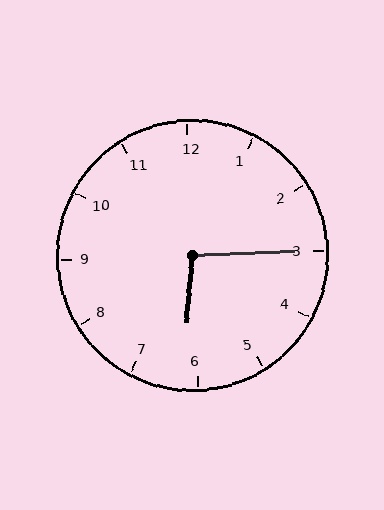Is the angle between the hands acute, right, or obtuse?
It is obtuse.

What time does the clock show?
6:15.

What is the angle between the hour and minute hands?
Approximately 98 degrees.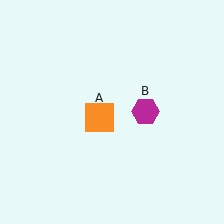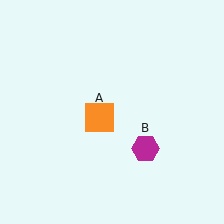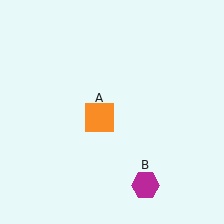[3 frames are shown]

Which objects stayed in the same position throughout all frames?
Orange square (object A) remained stationary.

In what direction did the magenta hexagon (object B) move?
The magenta hexagon (object B) moved down.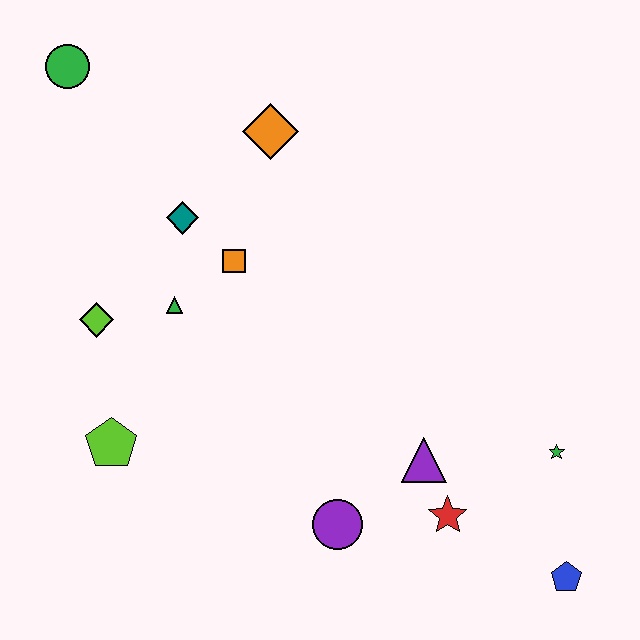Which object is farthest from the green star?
The green circle is farthest from the green star.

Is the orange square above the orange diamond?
No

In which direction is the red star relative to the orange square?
The red star is below the orange square.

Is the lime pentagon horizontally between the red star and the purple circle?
No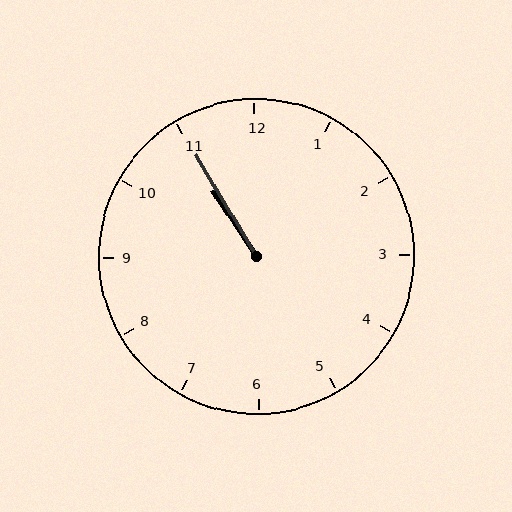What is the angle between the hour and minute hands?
Approximately 2 degrees.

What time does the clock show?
10:55.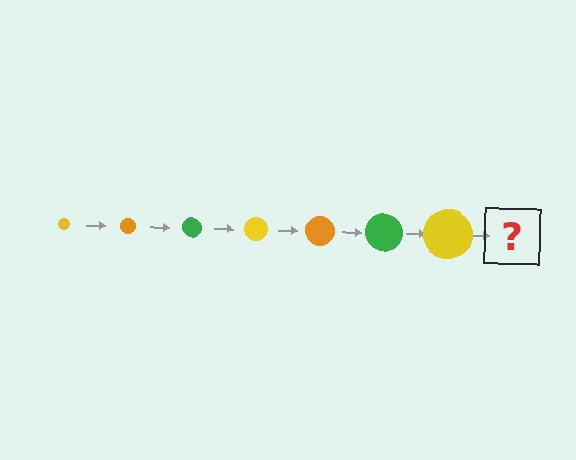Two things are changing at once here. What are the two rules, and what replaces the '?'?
The two rules are that the circle grows larger each step and the color cycles through yellow, orange, and green. The '?' should be an orange circle, larger than the previous one.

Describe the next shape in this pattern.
It should be an orange circle, larger than the previous one.